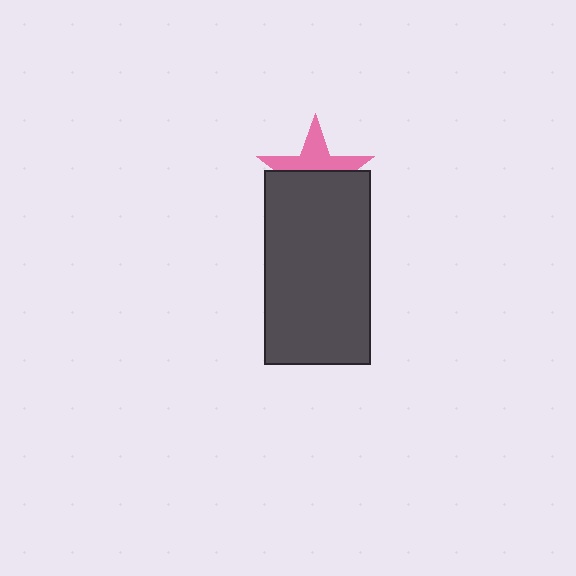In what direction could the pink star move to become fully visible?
The pink star could move up. That would shift it out from behind the dark gray rectangle entirely.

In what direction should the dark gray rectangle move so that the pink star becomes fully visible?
The dark gray rectangle should move down. That is the shortest direction to clear the overlap and leave the pink star fully visible.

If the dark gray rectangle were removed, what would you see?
You would see the complete pink star.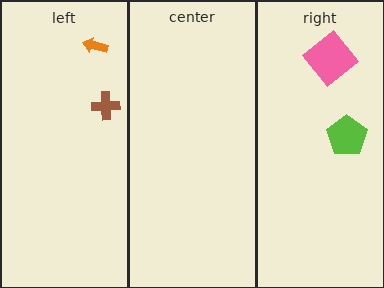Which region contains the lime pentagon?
The right region.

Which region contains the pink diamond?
The right region.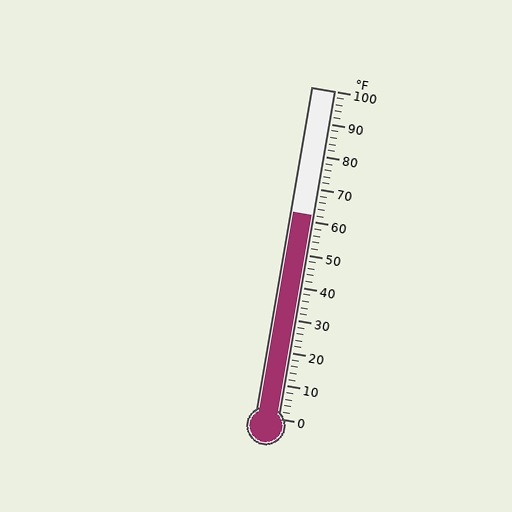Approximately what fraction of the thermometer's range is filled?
The thermometer is filled to approximately 60% of its range.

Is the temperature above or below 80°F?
The temperature is below 80°F.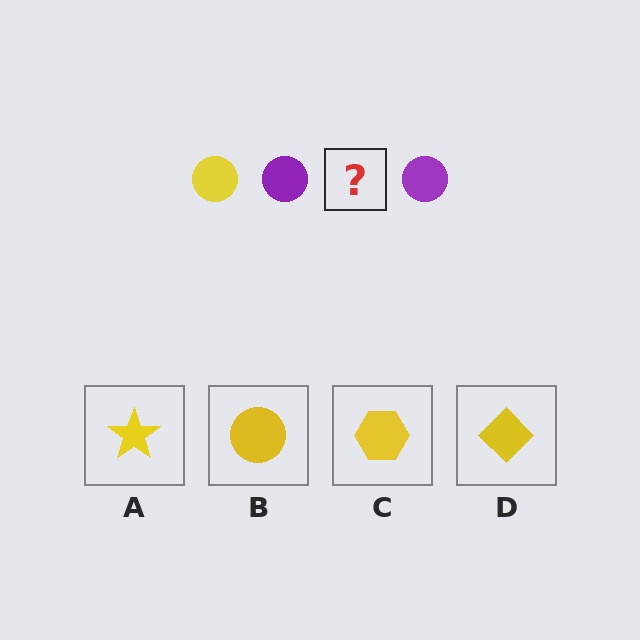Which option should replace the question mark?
Option B.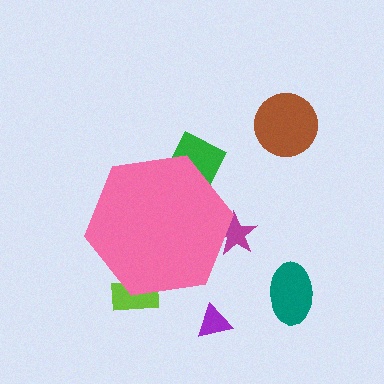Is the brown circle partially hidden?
No, the brown circle is fully visible.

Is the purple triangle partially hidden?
No, the purple triangle is fully visible.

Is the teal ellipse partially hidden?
No, the teal ellipse is fully visible.